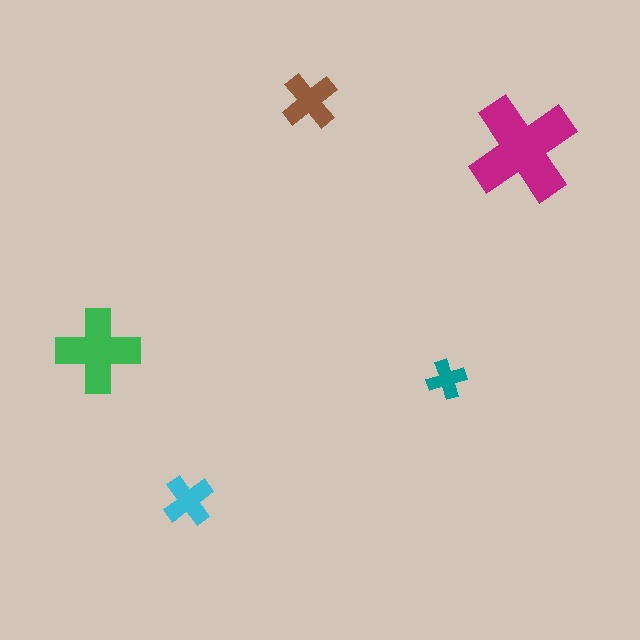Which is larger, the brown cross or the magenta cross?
The magenta one.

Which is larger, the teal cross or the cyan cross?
The cyan one.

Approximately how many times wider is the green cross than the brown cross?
About 1.5 times wider.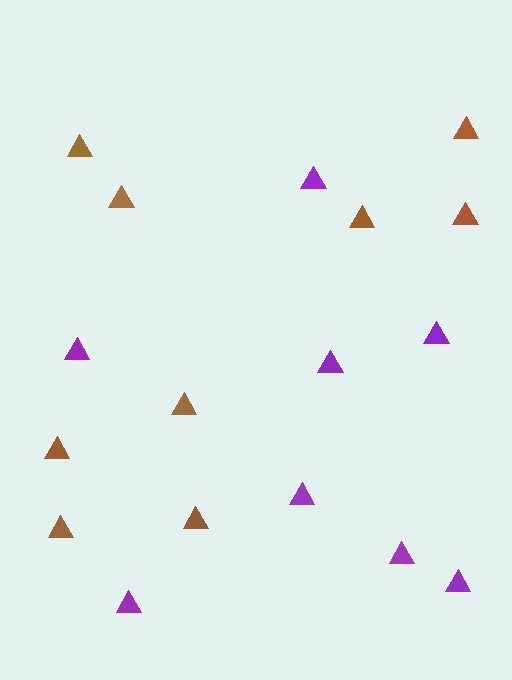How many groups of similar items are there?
There are 2 groups: one group of brown triangles (9) and one group of purple triangles (8).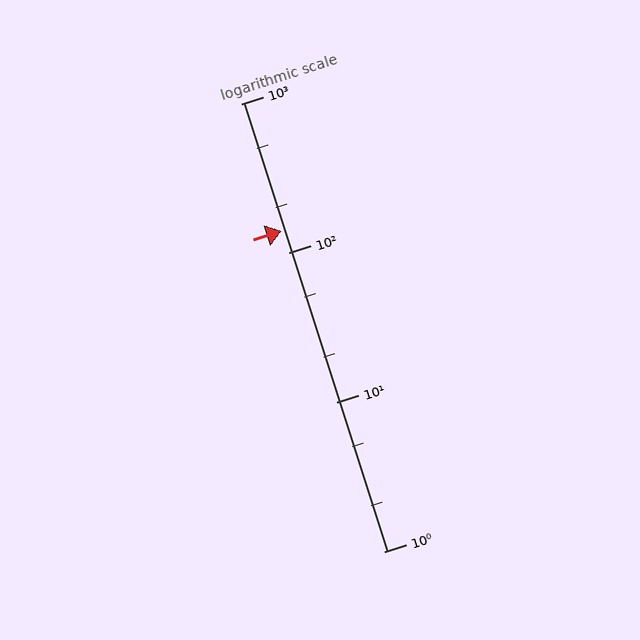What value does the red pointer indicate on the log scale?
The pointer indicates approximately 140.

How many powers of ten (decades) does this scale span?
The scale spans 3 decades, from 1 to 1000.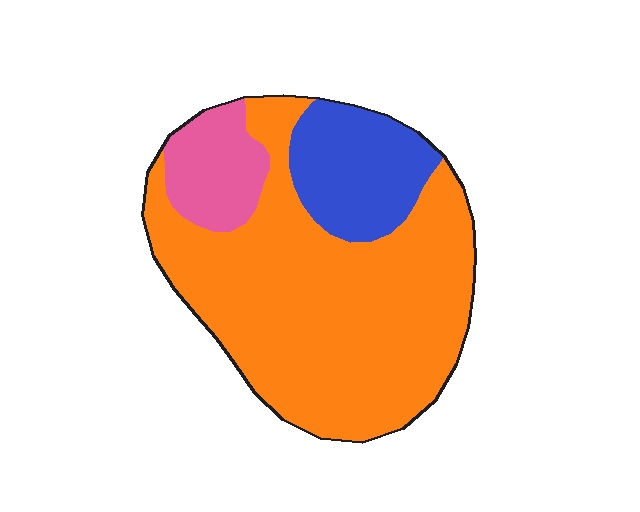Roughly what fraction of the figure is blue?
Blue takes up about one sixth (1/6) of the figure.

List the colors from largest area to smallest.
From largest to smallest: orange, blue, pink.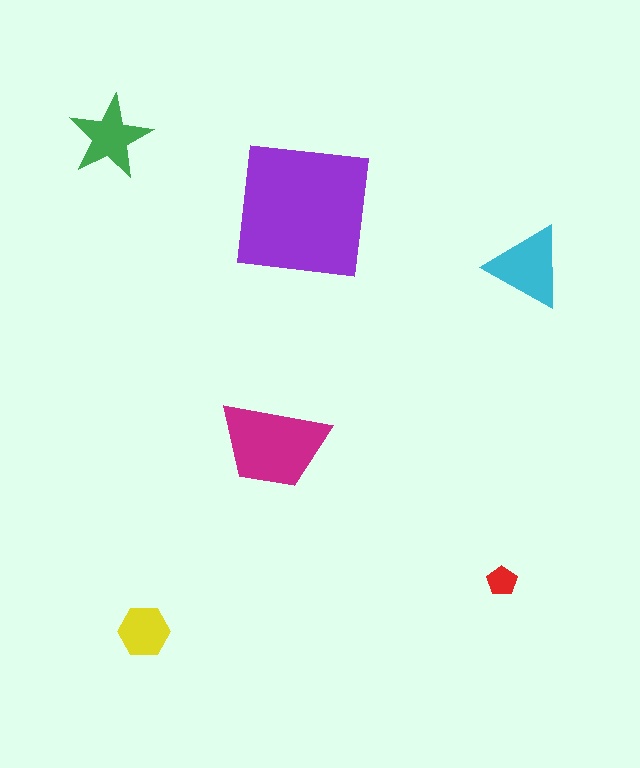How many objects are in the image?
There are 6 objects in the image.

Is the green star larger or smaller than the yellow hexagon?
Larger.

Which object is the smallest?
The red pentagon.